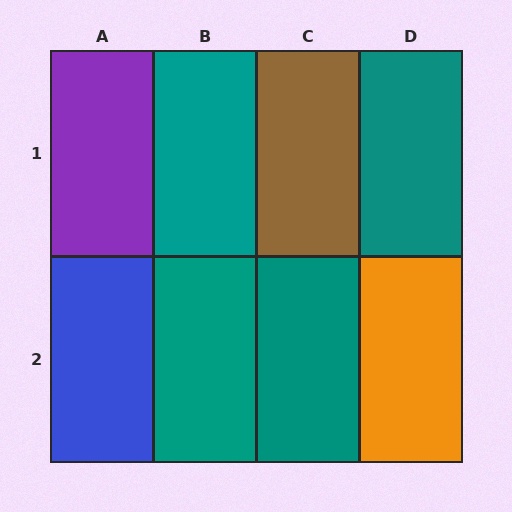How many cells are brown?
1 cell is brown.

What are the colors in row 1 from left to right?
Purple, teal, brown, teal.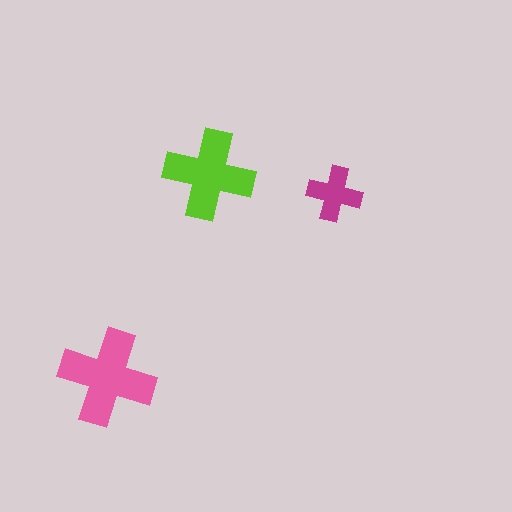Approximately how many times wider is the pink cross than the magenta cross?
About 1.5 times wider.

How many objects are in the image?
There are 3 objects in the image.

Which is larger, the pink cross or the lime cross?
The pink one.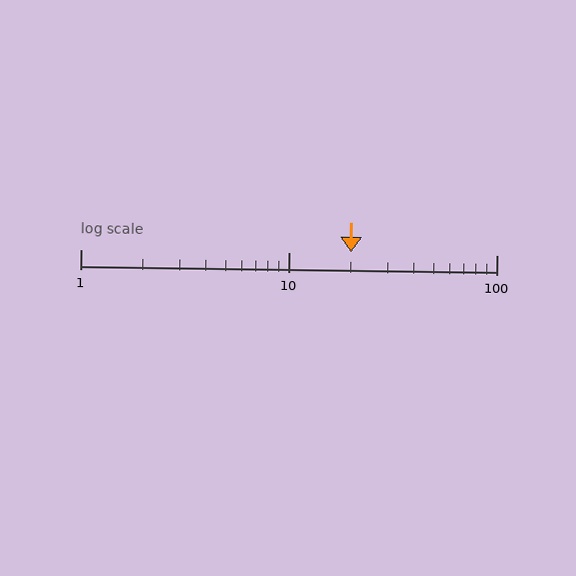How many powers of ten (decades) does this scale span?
The scale spans 2 decades, from 1 to 100.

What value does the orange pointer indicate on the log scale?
The pointer indicates approximately 20.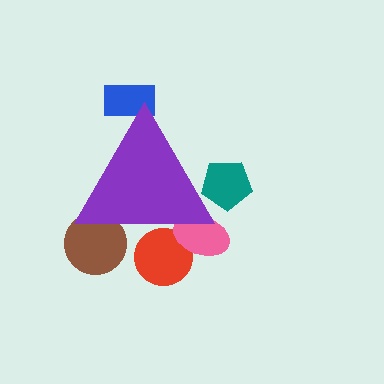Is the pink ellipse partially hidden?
Yes, the pink ellipse is partially hidden behind the purple triangle.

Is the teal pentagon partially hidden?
Yes, the teal pentagon is partially hidden behind the purple triangle.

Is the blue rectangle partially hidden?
Yes, the blue rectangle is partially hidden behind the purple triangle.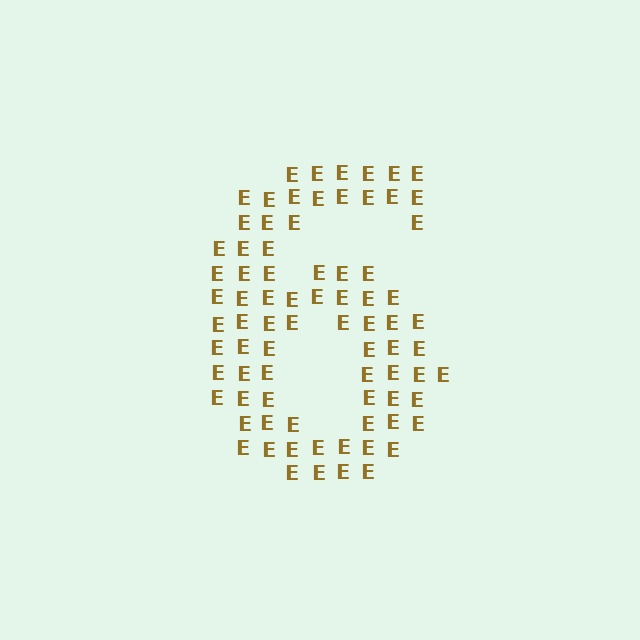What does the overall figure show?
The overall figure shows the digit 6.